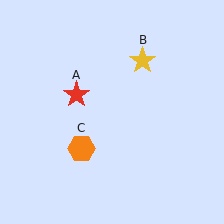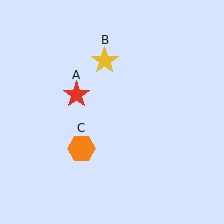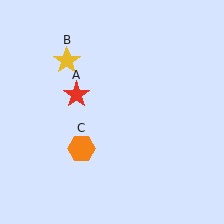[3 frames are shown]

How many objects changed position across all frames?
1 object changed position: yellow star (object B).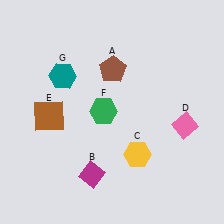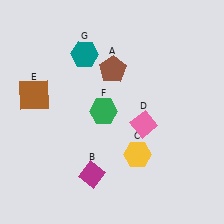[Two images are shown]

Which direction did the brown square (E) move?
The brown square (E) moved up.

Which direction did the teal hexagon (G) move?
The teal hexagon (G) moved right.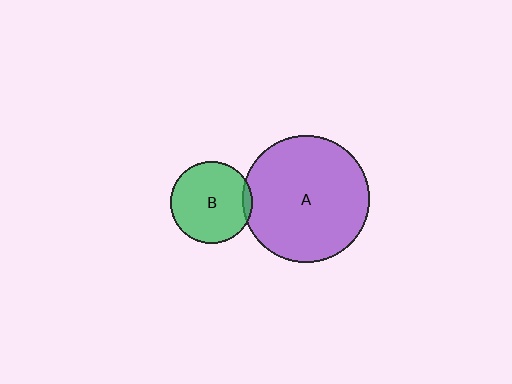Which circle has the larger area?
Circle A (purple).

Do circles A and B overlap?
Yes.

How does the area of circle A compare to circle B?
Approximately 2.4 times.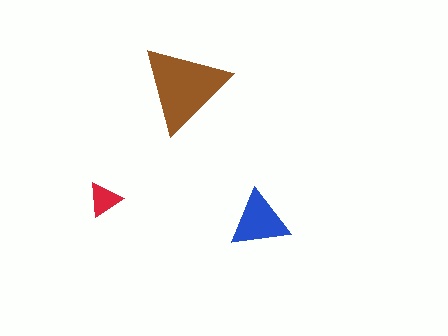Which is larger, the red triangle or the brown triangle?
The brown one.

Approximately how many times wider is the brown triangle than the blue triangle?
About 1.5 times wider.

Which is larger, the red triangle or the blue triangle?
The blue one.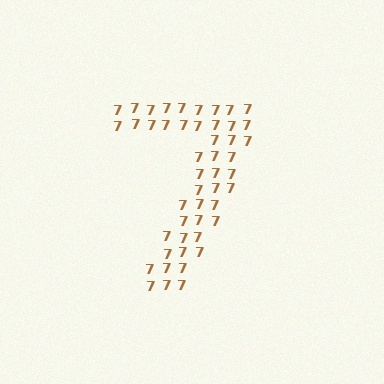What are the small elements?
The small elements are digit 7's.